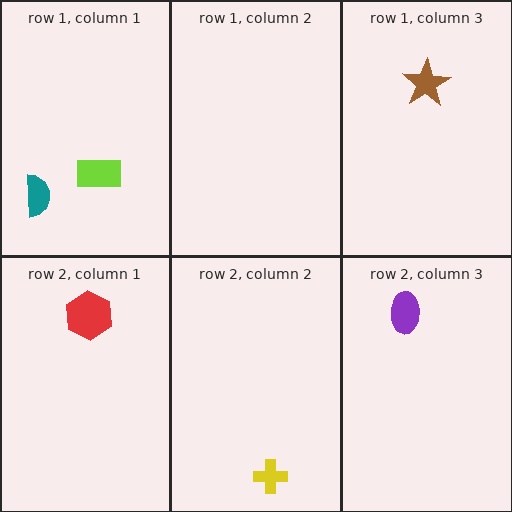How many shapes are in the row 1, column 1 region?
2.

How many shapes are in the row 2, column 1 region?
1.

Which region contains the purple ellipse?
The row 2, column 3 region.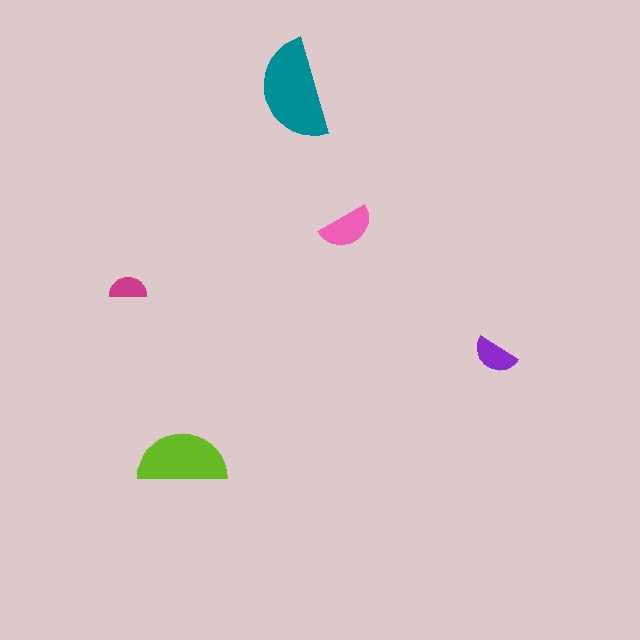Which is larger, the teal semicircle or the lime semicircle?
The teal one.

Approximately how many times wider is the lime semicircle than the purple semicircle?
About 2 times wider.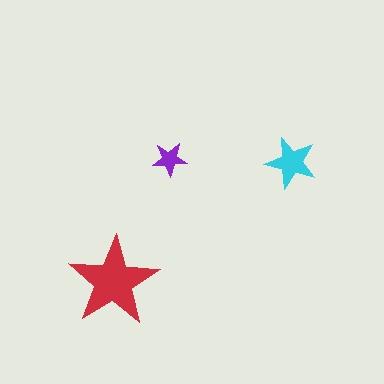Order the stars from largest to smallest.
the red one, the cyan one, the purple one.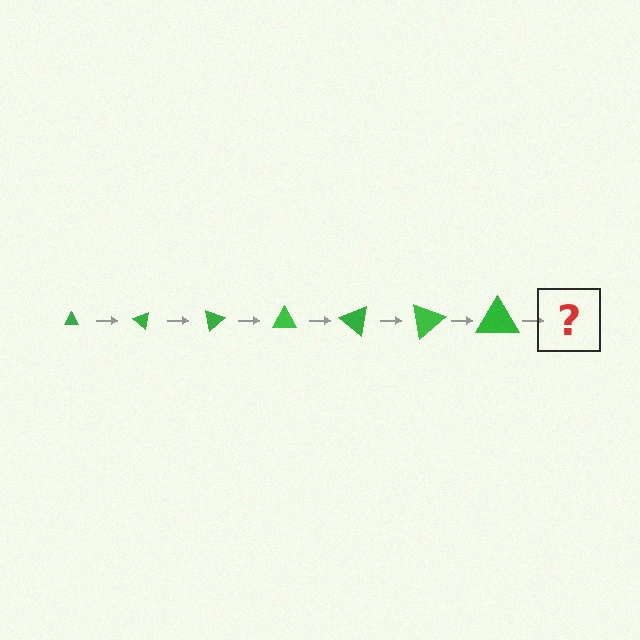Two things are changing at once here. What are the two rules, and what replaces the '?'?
The two rules are that the triangle grows larger each step and it rotates 40 degrees each step. The '?' should be a triangle, larger than the previous one and rotated 280 degrees from the start.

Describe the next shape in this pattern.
It should be a triangle, larger than the previous one and rotated 280 degrees from the start.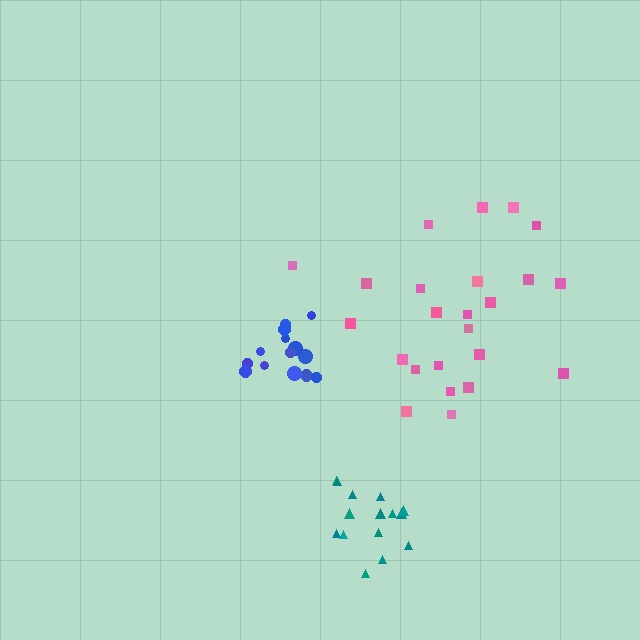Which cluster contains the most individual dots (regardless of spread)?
Pink (24).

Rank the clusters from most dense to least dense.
teal, blue, pink.